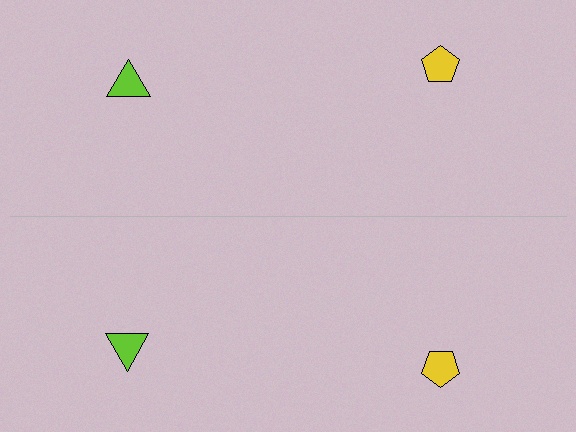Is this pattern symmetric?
Yes, this pattern has bilateral (reflection) symmetry.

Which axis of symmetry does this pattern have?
The pattern has a horizontal axis of symmetry running through the center of the image.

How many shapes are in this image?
There are 4 shapes in this image.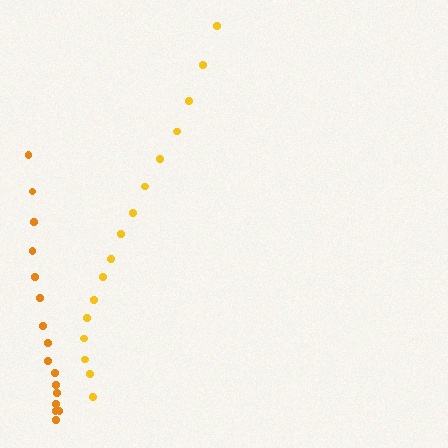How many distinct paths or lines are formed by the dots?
There are 2 distinct paths.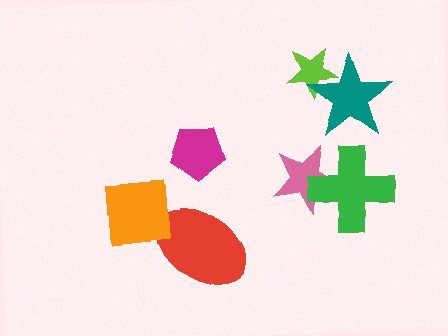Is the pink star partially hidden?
Yes, it is partially covered by another shape.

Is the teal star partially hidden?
No, no other shape covers it.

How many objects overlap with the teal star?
1 object overlaps with the teal star.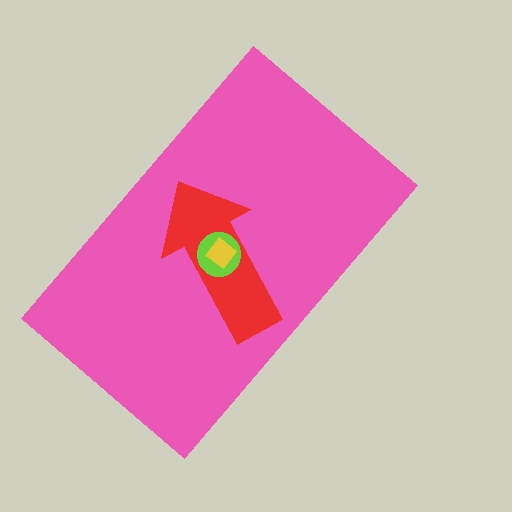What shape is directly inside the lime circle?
The yellow diamond.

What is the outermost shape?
The pink rectangle.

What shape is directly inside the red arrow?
The lime circle.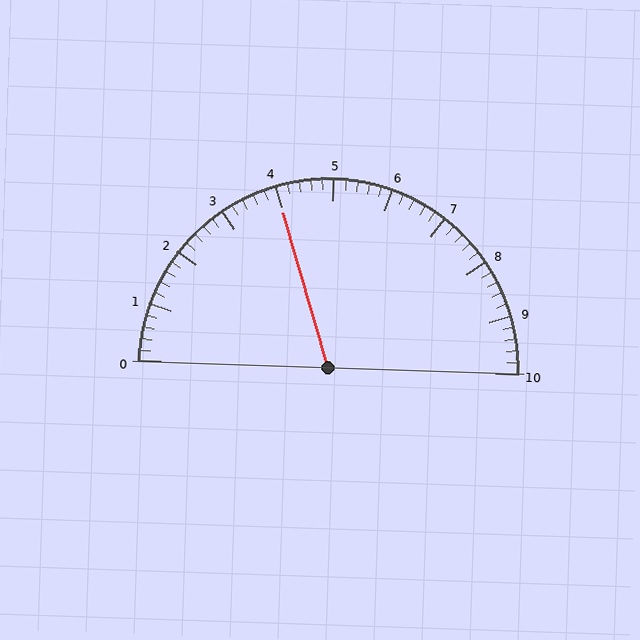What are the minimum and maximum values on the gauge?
The gauge ranges from 0 to 10.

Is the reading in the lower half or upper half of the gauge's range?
The reading is in the lower half of the range (0 to 10).